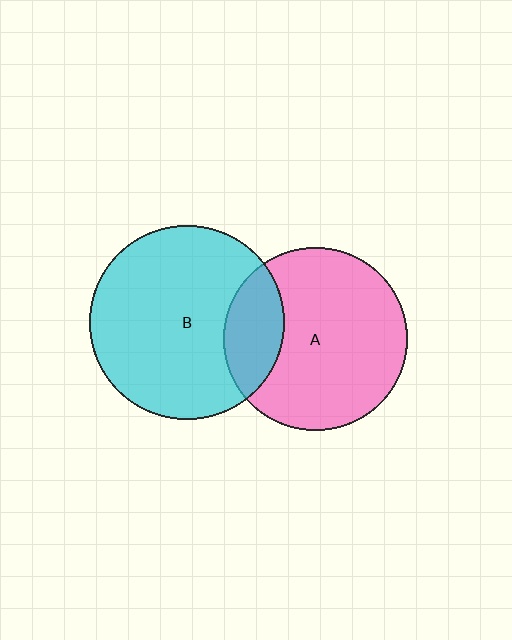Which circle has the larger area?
Circle B (cyan).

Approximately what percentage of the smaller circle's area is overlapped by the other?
Approximately 20%.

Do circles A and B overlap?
Yes.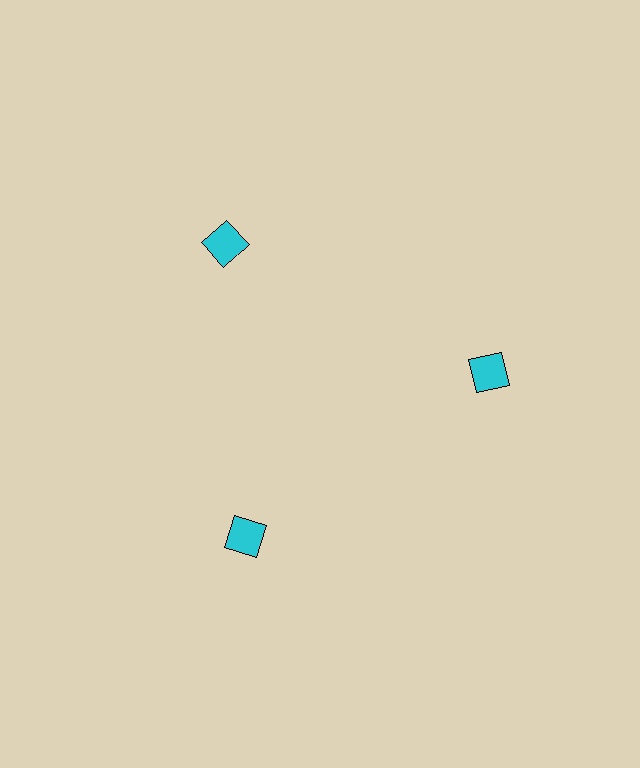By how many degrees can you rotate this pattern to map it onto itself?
The pattern maps onto itself every 120 degrees of rotation.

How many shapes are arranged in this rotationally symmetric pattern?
There are 3 shapes, arranged in 3 groups of 1.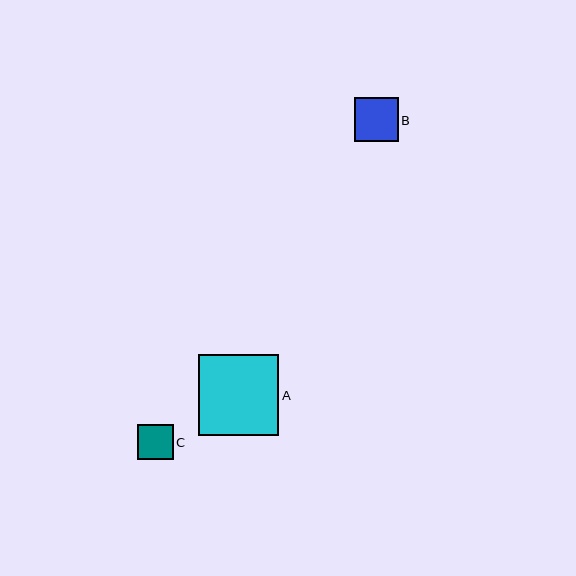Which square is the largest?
Square A is the largest with a size of approximately 81 pixels.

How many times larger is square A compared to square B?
Square A is approximately 1.8 times the size of square B.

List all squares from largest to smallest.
From largest to smallest: A, B, C.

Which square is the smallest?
Square C is the smallest with a size of approximately 35 pixels.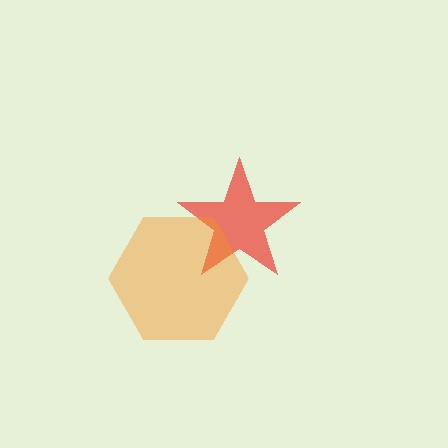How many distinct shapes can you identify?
There are 2 distinct shapes: a red star, an orange hexagon.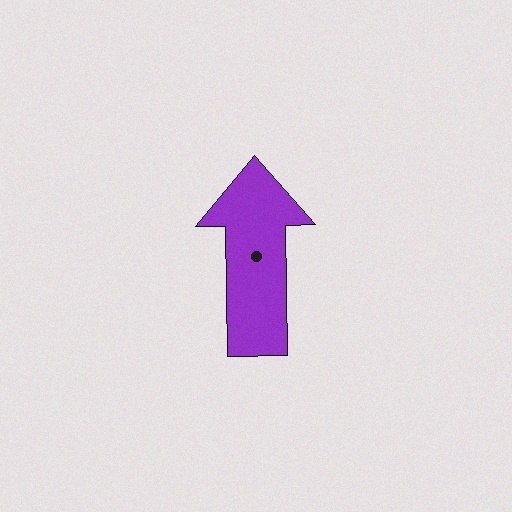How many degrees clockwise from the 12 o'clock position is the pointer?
Approximately 359 degrees.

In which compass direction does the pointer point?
North.